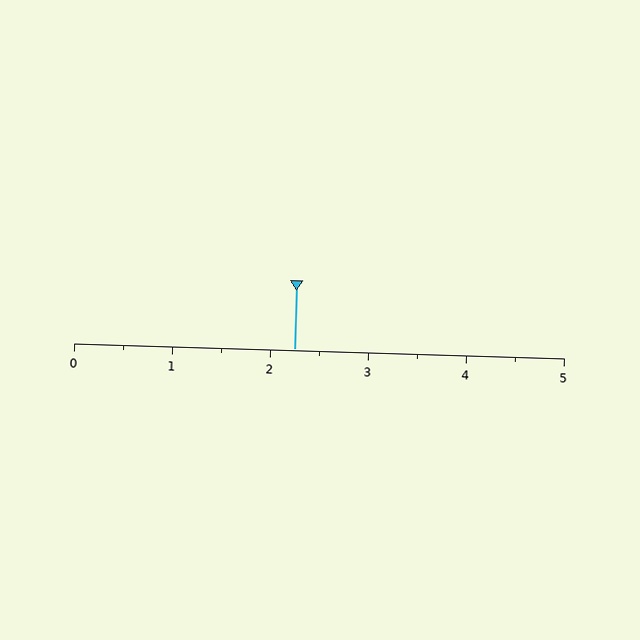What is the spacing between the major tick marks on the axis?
The major ticks are spaced 1 apart.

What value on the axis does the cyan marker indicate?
The marker indicates approximately 2.2.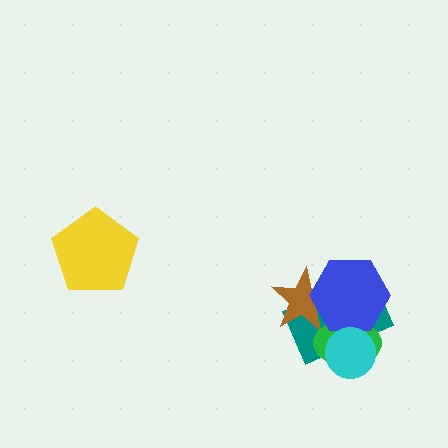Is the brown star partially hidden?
Yes, it is partially covered by another shape.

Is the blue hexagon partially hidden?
Yes, it is partially covered by another shape.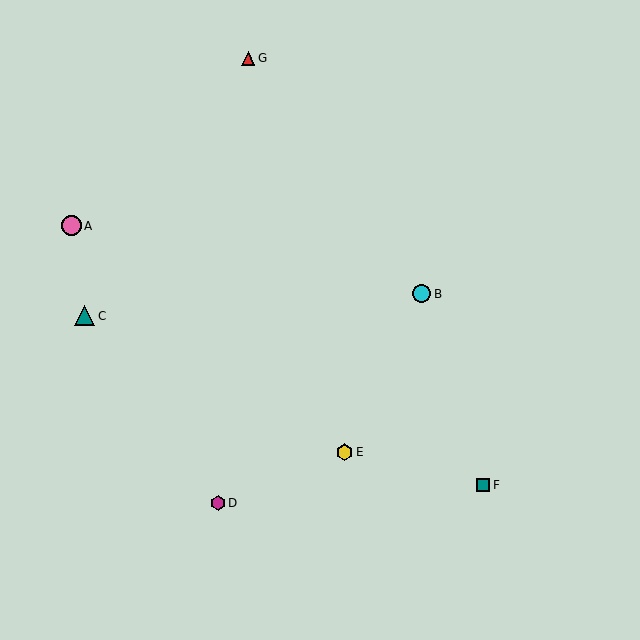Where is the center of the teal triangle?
The center of the teal triangle is at (85, 316).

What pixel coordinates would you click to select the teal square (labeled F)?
Click at (483, 485) to select the teal square F.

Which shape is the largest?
The teal triangle (labeled C) is the largest.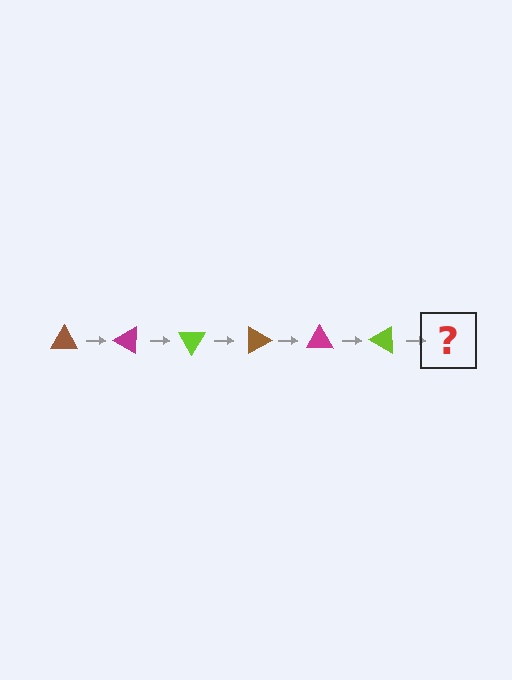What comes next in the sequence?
The next element should be a brown triangle, rotated 180 degrees from the start.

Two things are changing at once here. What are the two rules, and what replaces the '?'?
The two rules are that it rotates 30 degrees each step and the color cycles through brown, magenta, and lime. The '?' should be a brown triangle, rotated 180 degrees from the start.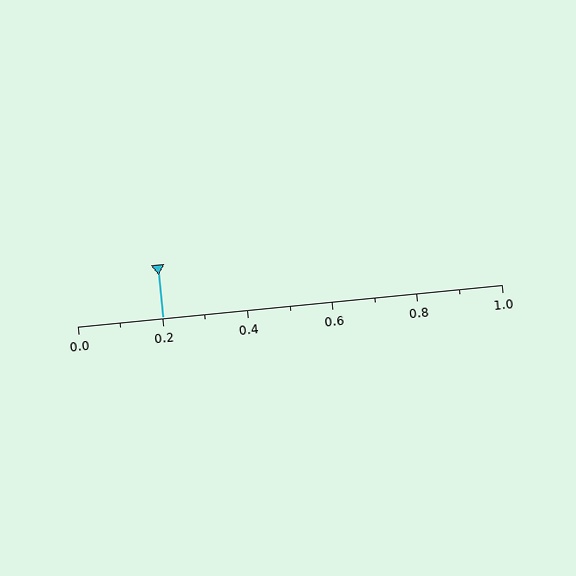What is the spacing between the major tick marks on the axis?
The major ticks are spaced 0.2 apart.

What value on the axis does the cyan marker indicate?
The marker indicates approximately 0.2.